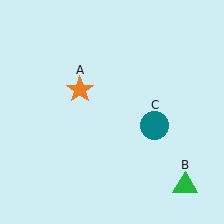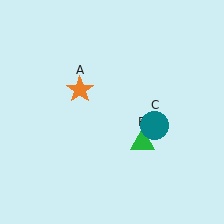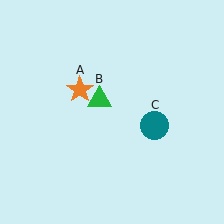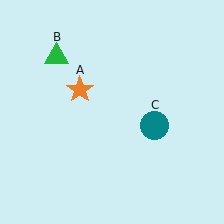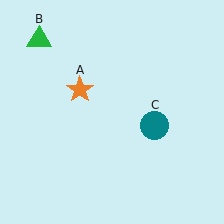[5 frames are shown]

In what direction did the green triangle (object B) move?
The green triangle (object B) moved up and to the left.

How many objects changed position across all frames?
1 object changed position: green triangle (object B).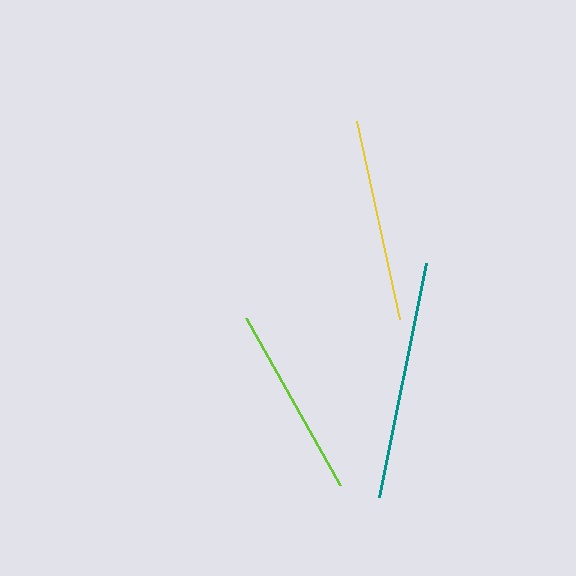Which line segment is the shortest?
The lime line is the shortest at approximately 192 pixels.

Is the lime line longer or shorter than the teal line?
The teal line is longer than the lime line.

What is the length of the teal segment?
The teal segment is approximately 238 pixels long.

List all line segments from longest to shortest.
From longest to shortest: teal, yellow, lime.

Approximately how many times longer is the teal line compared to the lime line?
The teal line is approximately 1.2 times the length of the lime line.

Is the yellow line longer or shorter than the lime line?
The yellow line is longer than the lime line.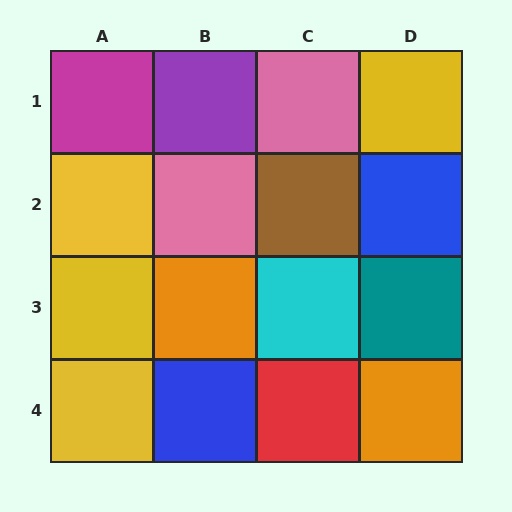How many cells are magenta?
1 cell is magenta.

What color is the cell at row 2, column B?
Pink.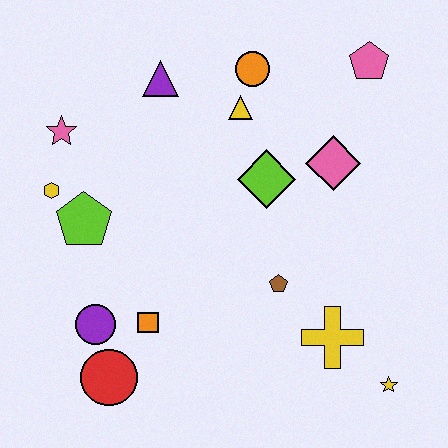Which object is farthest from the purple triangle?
The yellow star is farthest from the purple triangle.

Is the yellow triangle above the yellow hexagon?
Yes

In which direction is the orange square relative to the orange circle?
The orange square is below the orange circle.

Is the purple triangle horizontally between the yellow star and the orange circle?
No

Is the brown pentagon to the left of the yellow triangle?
No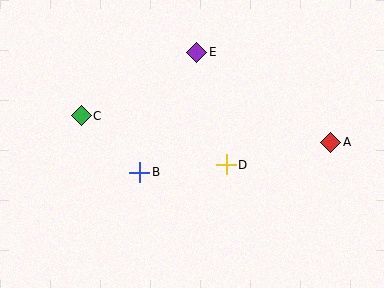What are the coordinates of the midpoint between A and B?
The midpoint between A and B is at (235, 157).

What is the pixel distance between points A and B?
The distance between A and B is 193 pixels.